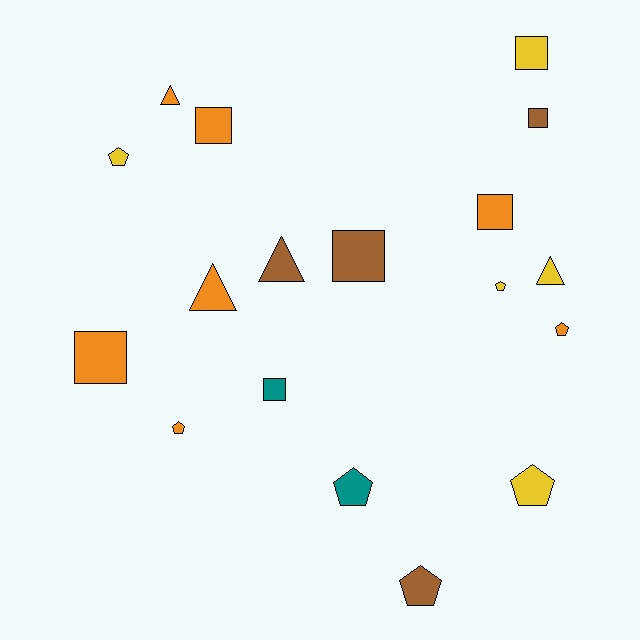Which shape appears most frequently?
Square, with 7 objects.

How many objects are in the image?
There are 18 objects.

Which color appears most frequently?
Orange, with 7 objects.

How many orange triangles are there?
There are 2 orange triangles.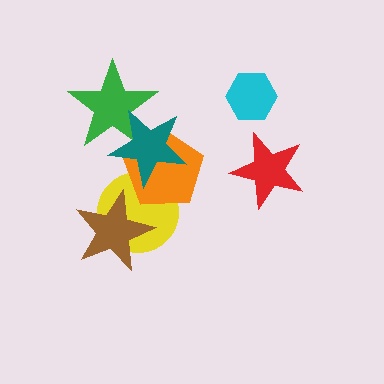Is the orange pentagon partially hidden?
Yes, it is partially covered by another shape.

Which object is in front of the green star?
The teal star is in front of the green star.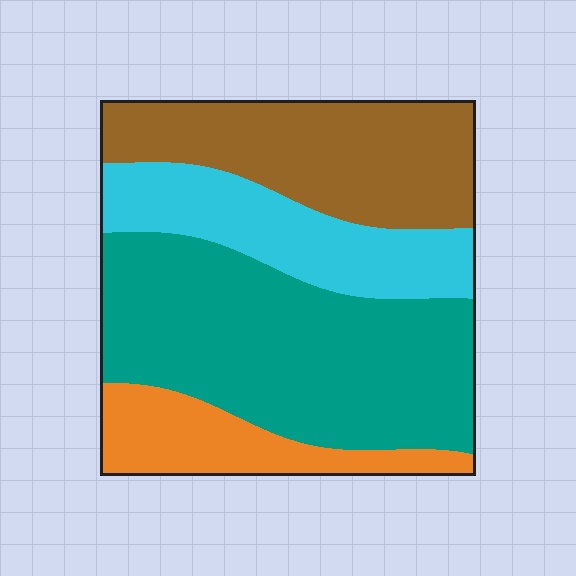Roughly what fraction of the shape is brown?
Brown takes up about one quarter (1/4) of the shape.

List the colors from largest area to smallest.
From largest to smallest: teal, brown, cyan, orange.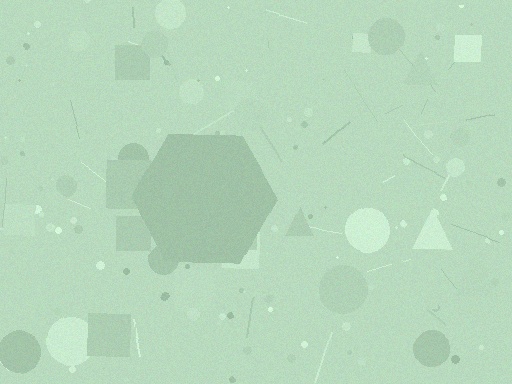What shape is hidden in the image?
A hexagon is hidden in the image.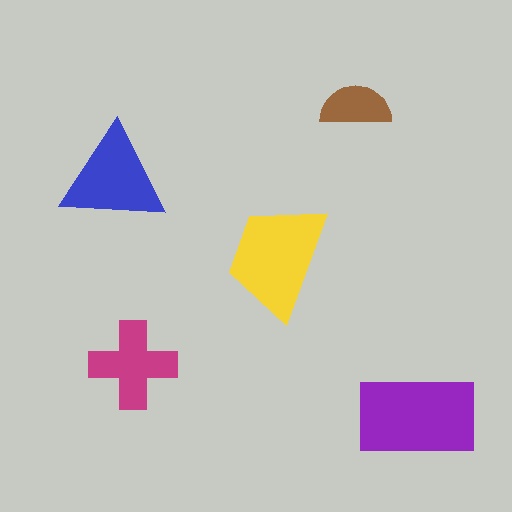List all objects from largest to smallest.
The purple rectangle, the yellow trapezoid, the blue triangle, the magenta cross, the brown semicircle.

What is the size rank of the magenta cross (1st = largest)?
4th.